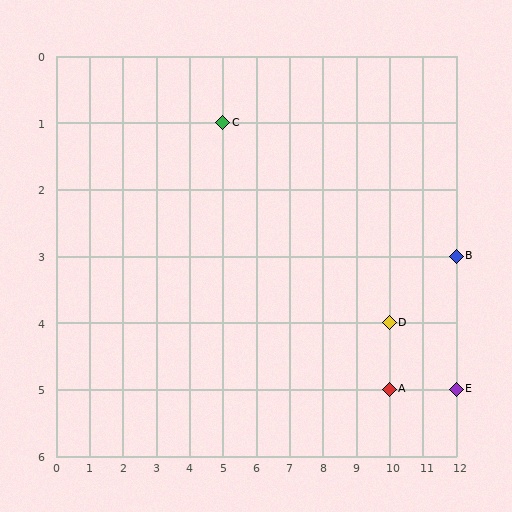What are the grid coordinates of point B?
Point B is at grid coordinates (12, 3).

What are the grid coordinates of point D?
Point D is at grid coordinates (10, 4).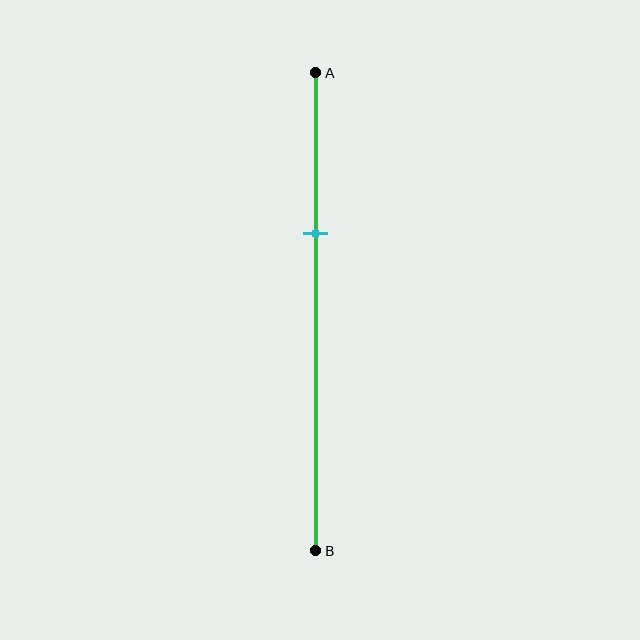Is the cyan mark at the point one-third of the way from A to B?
Yes, the mark is approximately at the one-third point.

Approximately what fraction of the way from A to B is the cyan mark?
The cyan mark is approximately 35% of the way from A to B.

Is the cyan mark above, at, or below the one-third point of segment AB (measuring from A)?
The cyan mark is approximately at the one-third point of segment AB.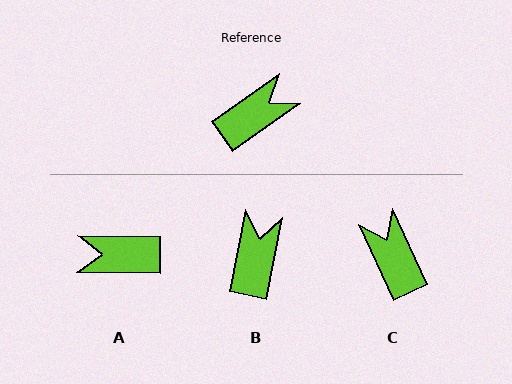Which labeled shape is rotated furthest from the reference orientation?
A, about 144 degrees away.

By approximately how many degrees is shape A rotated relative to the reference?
Approximately 144 degrees counter-clockwise.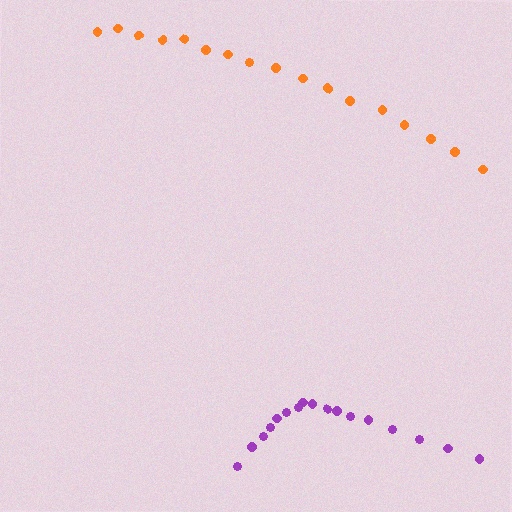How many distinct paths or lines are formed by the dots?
There are 2 distinct paths.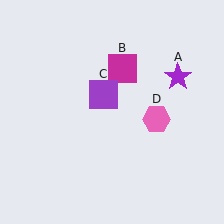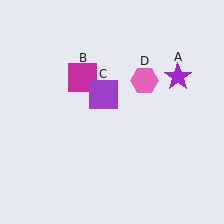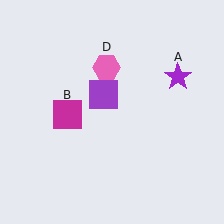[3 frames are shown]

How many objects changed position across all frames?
2 objects changed position: magenta square (object B), pink hexagon (object D).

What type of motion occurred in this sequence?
The magenta square (object B), pink hexagon (object D) rotated counterclockwise around the center of the scene.